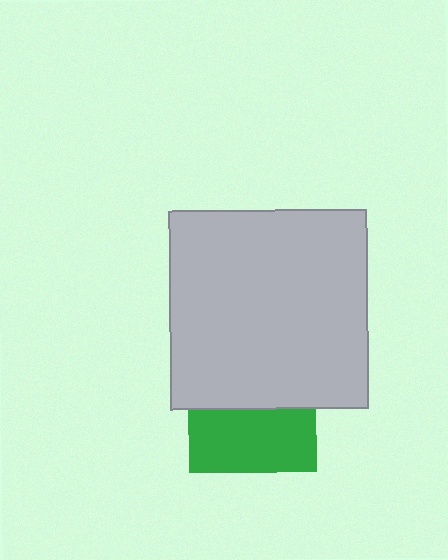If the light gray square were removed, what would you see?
You would see the complete green square.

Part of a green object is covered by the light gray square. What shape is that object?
It is a square.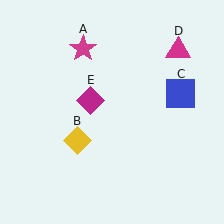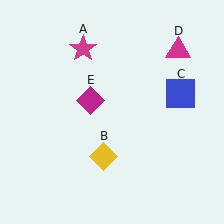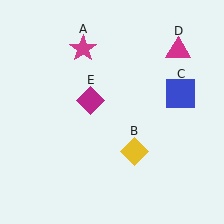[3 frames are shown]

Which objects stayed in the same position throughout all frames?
Magenta star (object A) and blue square (object C) and magenta triangle (object D) and magenta diamond (object E) remained stationary.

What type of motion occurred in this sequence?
The yellow diamond (object B) rotated counterclockwise around the center of the scene.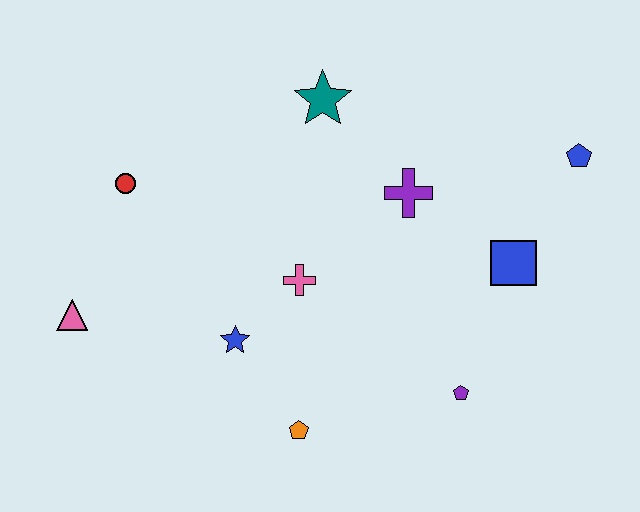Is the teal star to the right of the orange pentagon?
Yes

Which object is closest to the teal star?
The purple cross is closest to the teal star.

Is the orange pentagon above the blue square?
No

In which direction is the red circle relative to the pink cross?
The red circle is to the left of the pink cross.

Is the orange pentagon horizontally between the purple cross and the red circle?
Yes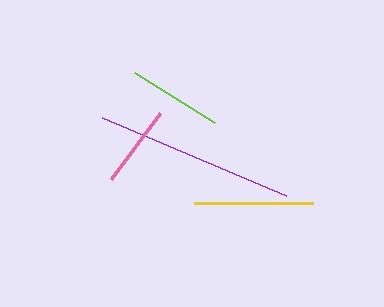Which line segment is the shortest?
The pink line is the shortest at approximately 82 pixels.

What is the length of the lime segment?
The lime segment is approximately 95 pixels long.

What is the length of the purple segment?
The purple segment is approximately 199 pixels long.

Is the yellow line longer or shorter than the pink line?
The yellow line is longer than the pink line.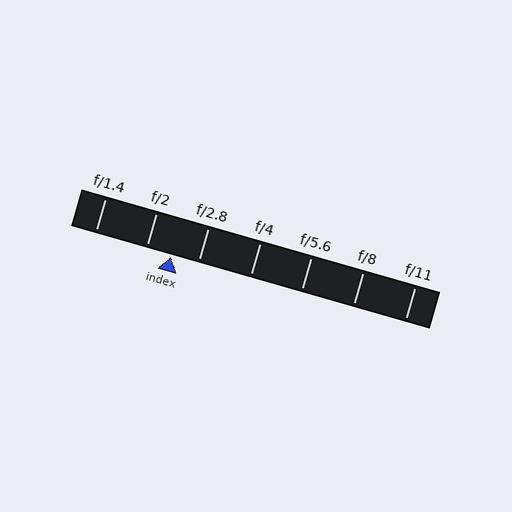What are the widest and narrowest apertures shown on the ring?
The widest aperture shown is f/1.4 and the narrowest is f/11.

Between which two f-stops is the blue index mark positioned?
The index mark is between f/2 and f/2.8.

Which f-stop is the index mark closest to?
The index mark is closest to f/2.